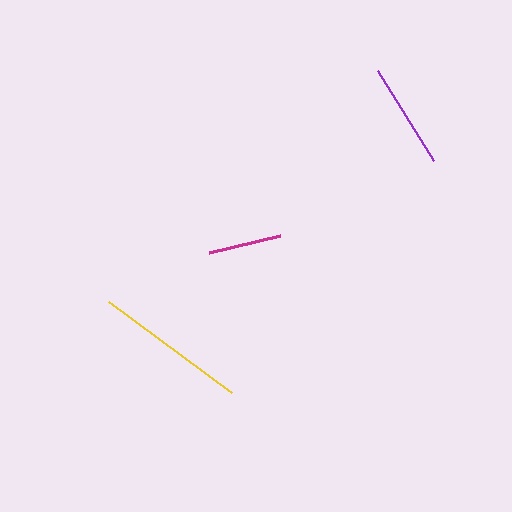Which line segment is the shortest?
The magenta line is the shortest at approximately 73 pixels.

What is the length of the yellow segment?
The yellow segment is approximately 153 pixels long.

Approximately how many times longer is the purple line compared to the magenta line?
The purple line is approximately 1.5 times the length of the magenta line.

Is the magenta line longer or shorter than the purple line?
The purple line is longer than the magenta line.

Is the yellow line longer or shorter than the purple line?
The yellow line is longer than the purple line.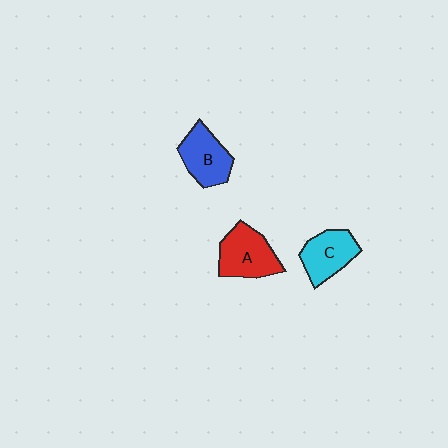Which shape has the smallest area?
Shape C (cyan).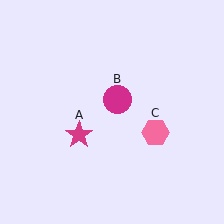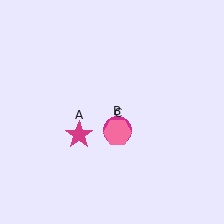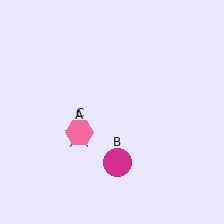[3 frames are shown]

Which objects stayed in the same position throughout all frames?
Magenta star (object A) remained stationary.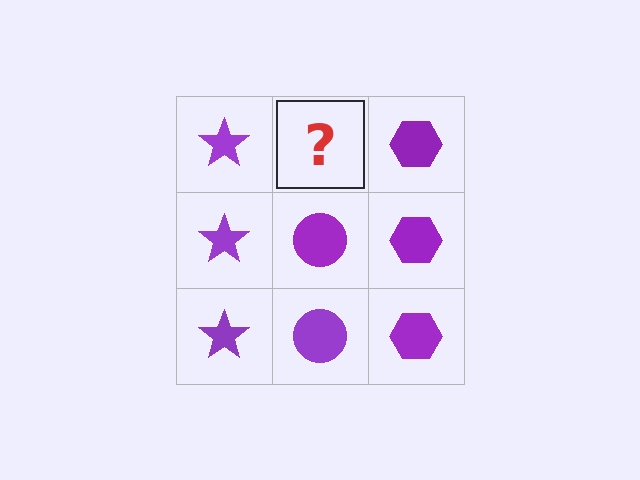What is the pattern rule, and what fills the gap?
The rule is that each column has a consistent shape. The gap should be filled with a purple circle.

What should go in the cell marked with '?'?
The missing cell should contain a purple circle.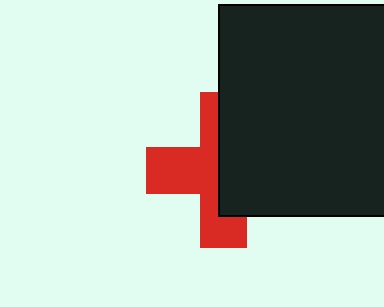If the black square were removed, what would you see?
You would see the complete red cross.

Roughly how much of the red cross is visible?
About half of it is visible (roughly 50%).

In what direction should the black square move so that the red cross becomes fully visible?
The black square should move right. That is the shortest direction to clear the overlap and leave the red cross fully visible.